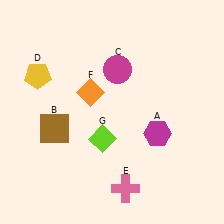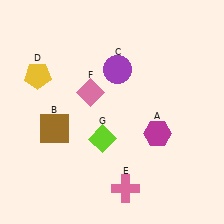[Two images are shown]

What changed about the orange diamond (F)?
In Image 1, F is orange. In Image 2, it changed to pink.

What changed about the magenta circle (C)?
In Image 1, C is magenta. In Image 2, it changed to purple.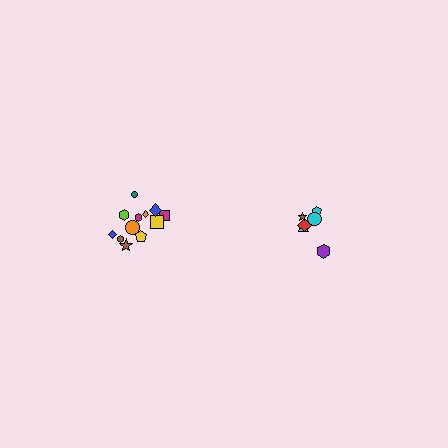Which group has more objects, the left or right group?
The left group.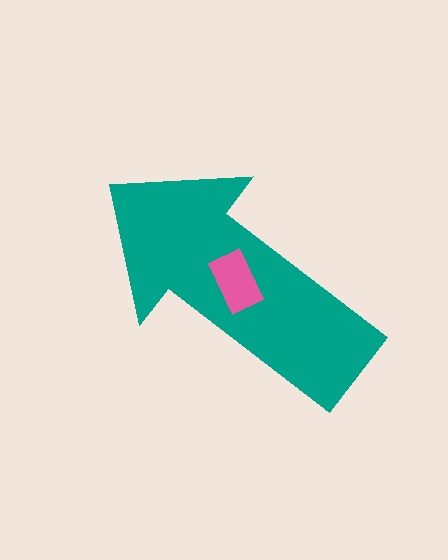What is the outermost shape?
The teal arrow.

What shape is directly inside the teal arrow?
The pink rectangle.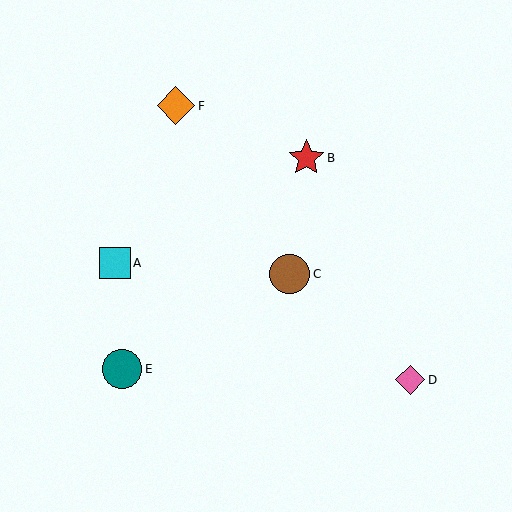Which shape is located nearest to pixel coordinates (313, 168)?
The red star (labeled B) at (306, 158) is nearest to that location.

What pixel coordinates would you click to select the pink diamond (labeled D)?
Click at (410, 380) to select the pink diamond D.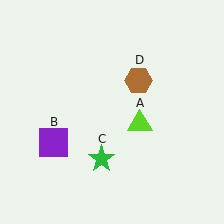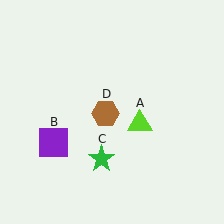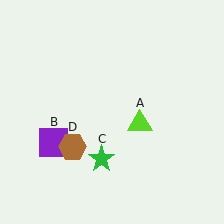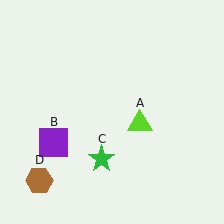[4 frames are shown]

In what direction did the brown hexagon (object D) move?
The brown hexagon (object D) moved down and to the left.